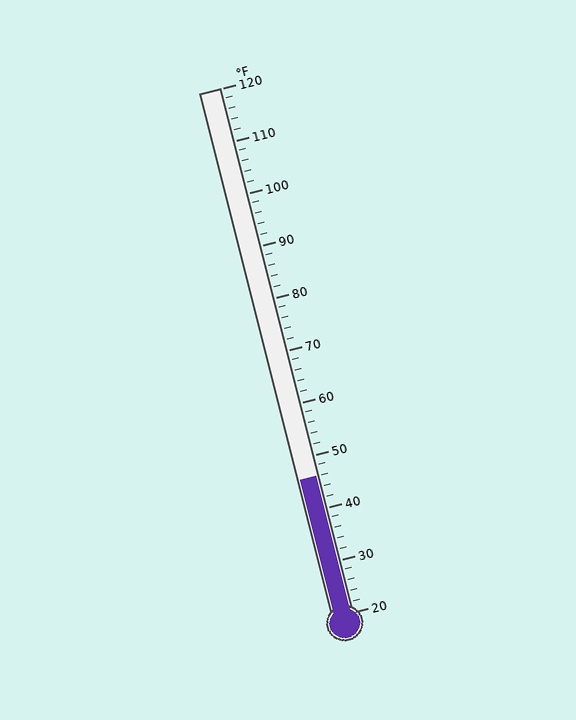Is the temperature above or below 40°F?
The temperature is above 40°F.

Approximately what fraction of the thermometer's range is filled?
The thermometer is filled to approximately 25% of its range.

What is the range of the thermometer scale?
The thermometer scale ranges from 20°F to 120°F.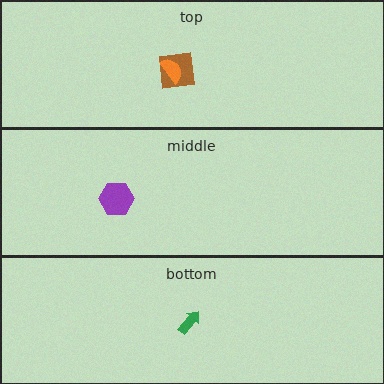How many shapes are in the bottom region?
1.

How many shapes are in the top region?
2.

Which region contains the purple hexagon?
The middle region.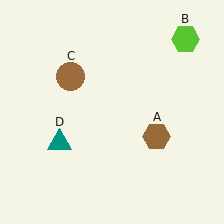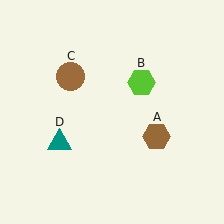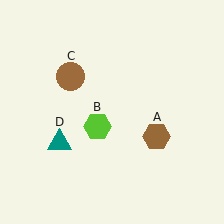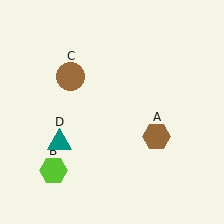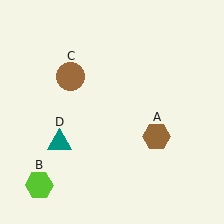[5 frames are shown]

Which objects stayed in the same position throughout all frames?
Brown hexagon (object A) and brown circle (object C) and teal triangle (object D) remained stationary.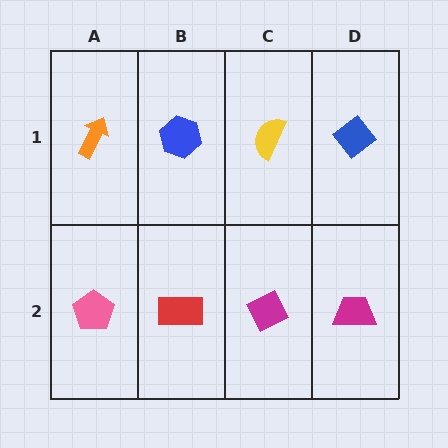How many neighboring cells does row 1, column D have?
2.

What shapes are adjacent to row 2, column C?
A yellow semicircle (row 1, column C), a red rectangle (row 2, column B), a magenta trapezoid (row 2, column D).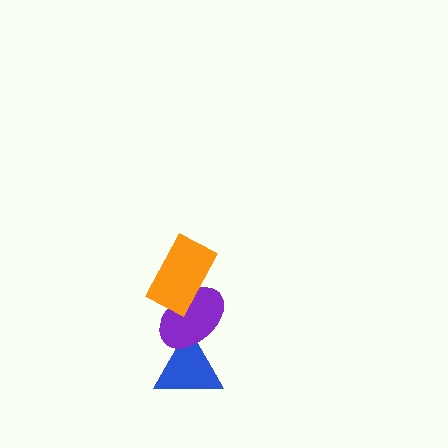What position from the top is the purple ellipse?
The purple ellipse is 2nd from the top.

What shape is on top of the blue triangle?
The purple ellipse is on top of the blue triangle.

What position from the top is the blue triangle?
The blue triangle is 3rd from the top.